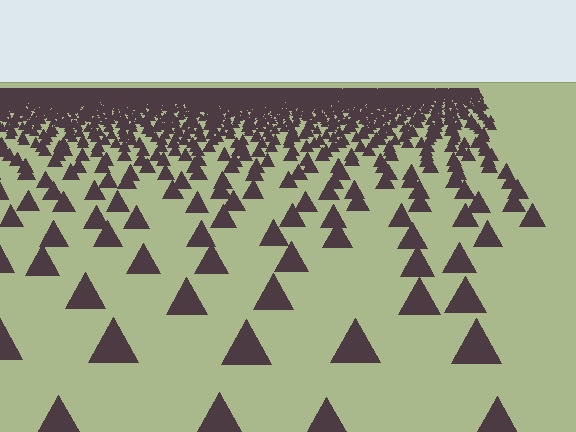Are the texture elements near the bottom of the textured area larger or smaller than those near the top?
Larger. Near the bottom, elements are closer to the viewer and appear at a bigger on-screen size.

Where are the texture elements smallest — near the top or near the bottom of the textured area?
Near the top.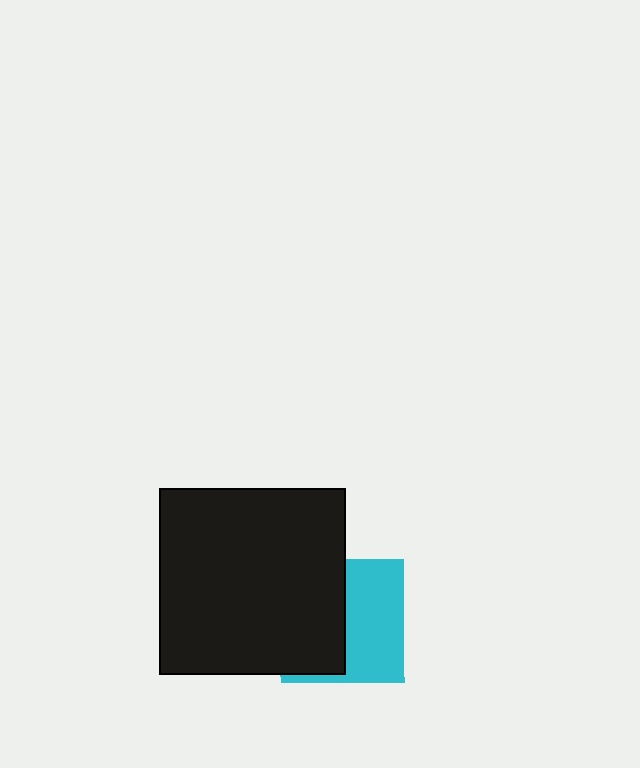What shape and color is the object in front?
The object in front is a black square.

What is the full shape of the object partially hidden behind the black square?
The partially hidden object is a cyan square.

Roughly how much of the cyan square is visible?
About half of it is visible (roughly 50%).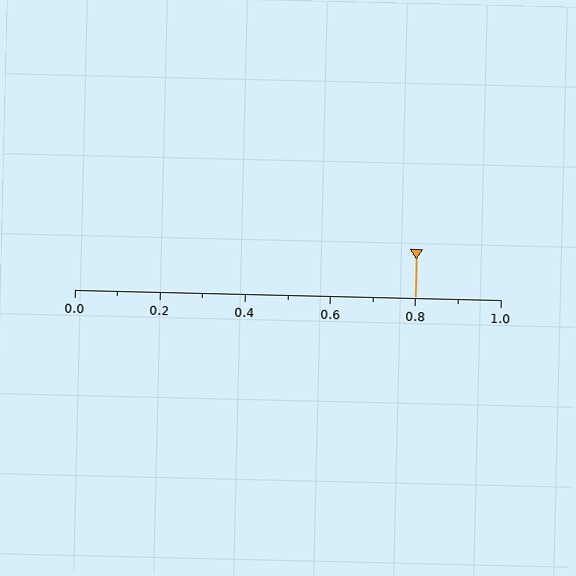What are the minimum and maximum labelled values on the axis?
The axis runs from 0.0 to 1.0.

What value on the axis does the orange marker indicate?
The marker indicates approximately 0.8.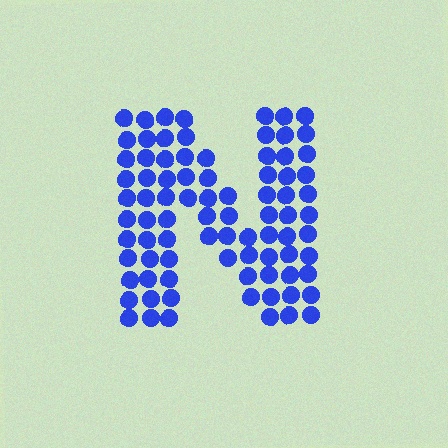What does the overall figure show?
The overall figure shows the letter N.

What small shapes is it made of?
It is made of small circles.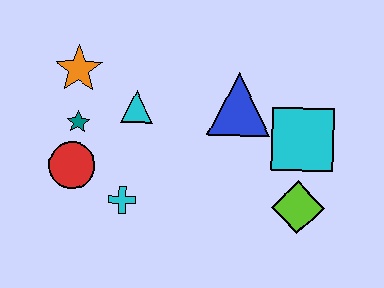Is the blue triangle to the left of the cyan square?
Yes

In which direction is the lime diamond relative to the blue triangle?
The lime diamond is below the blue triangle.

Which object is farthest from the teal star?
The lime diamond is farthest from the teal star.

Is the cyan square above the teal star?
No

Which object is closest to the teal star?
The red circle is closest to the teal star.